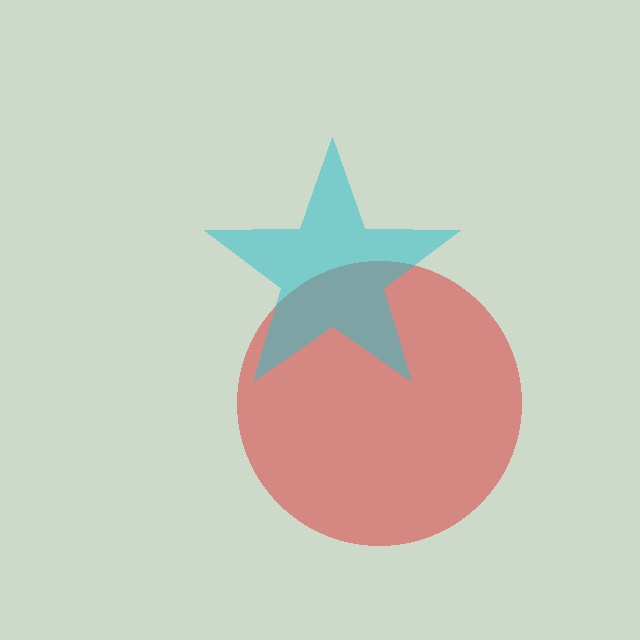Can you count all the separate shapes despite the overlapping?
Yes, there are 2 separate shapes.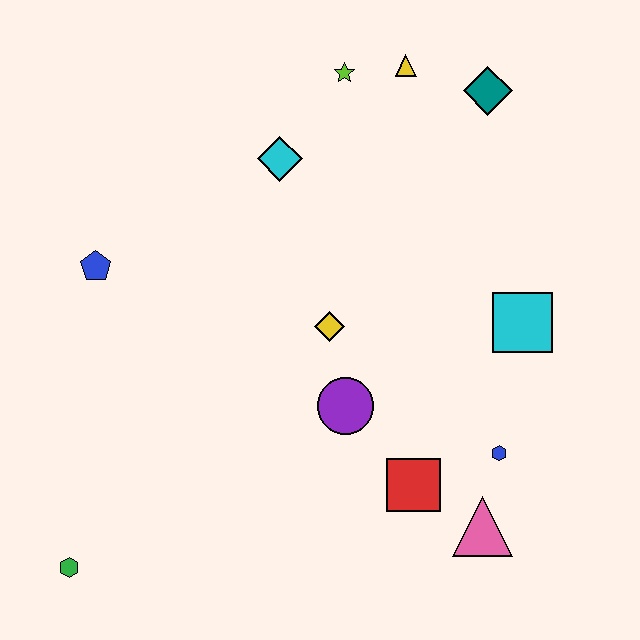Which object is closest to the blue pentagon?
The cyan diamond is closest to the blue pentagon.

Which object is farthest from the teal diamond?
The green hexagon is farthest from the teal diamond.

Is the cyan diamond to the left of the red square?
Yes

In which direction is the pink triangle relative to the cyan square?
The pink triangle is below the cyan square.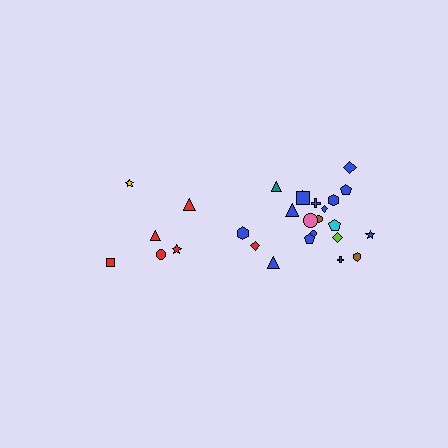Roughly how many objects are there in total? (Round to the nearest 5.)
Roughly 30 objects in total.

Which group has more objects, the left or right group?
The right group.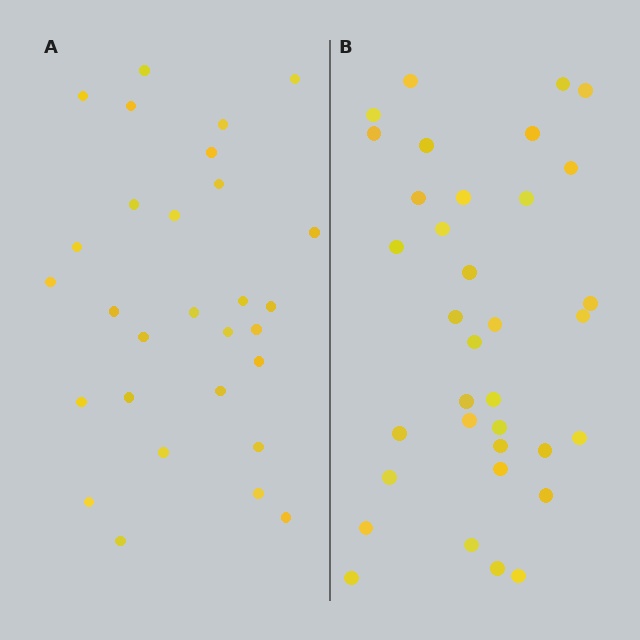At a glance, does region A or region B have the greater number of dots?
Region B (the right region) has more dots.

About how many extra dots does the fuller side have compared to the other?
Region B has about 6 more dots than region A.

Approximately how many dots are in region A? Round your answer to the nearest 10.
About 30 dots. (The exact count is 29, which rounds to 30.)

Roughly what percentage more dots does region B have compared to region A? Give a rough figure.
About 20% more.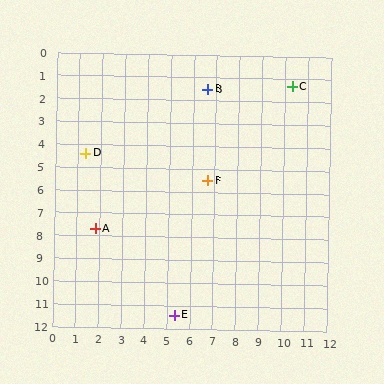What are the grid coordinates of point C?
Point C is at approximately (10.3, 1.3).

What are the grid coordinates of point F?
Point F is at approximately (6.7, 5.5).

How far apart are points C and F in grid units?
Points C and F are about 5.5 grid units apart.